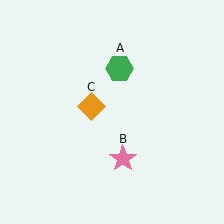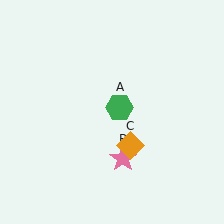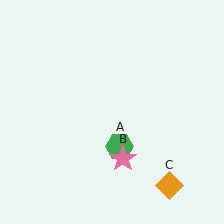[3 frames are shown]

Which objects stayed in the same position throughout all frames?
Pink star (object B) remained stationary.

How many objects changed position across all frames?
2 objects changed position: green hexagon (object A), orange diamond (object C).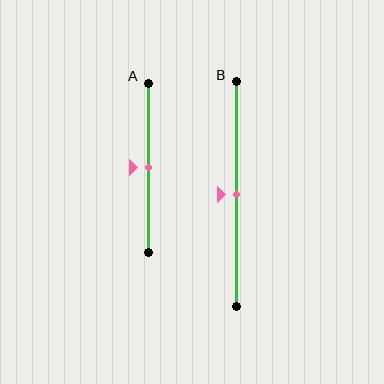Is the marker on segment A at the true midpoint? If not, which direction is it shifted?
Yes, the marker on segment A is at the true midpoint.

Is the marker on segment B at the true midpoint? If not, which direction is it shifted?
Yes, the marker on segment B is at the true midpoint.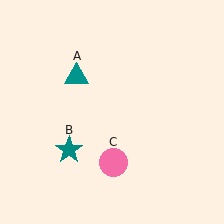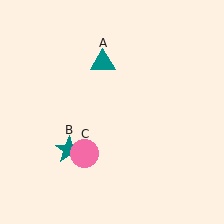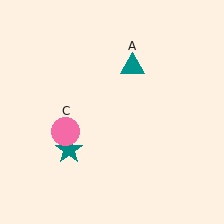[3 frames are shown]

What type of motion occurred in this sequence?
The teal triangle (object A), pink circle (object C) rotated clockwise around the center of the scene.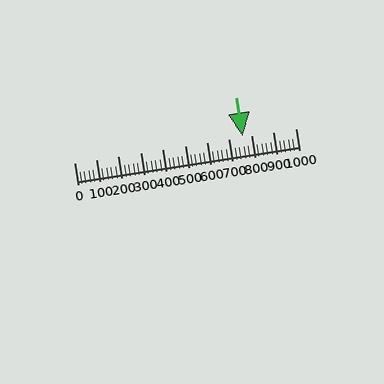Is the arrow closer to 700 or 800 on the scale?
The arrow is closer to 800.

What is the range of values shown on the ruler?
The ruler shows values from 0 to 1000.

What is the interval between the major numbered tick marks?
The major tick marks are spaced 100 units apart.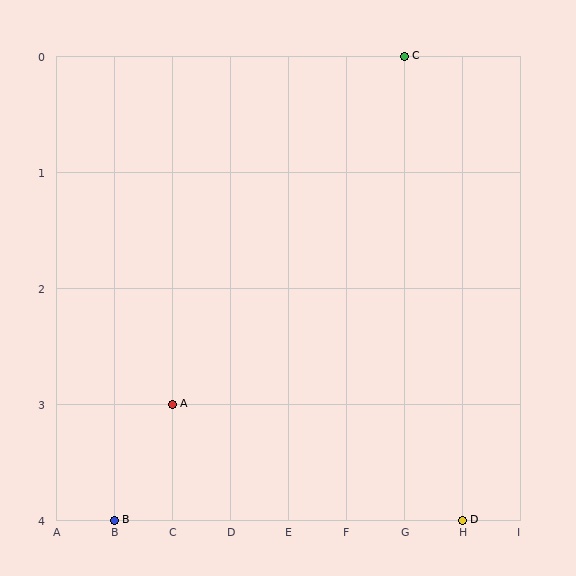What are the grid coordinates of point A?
Point A is at grid coordinates (C, 3).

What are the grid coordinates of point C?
Point C is at grid coordinates (G, 0).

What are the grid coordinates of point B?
Point B is at grid coordinates (B, 4).